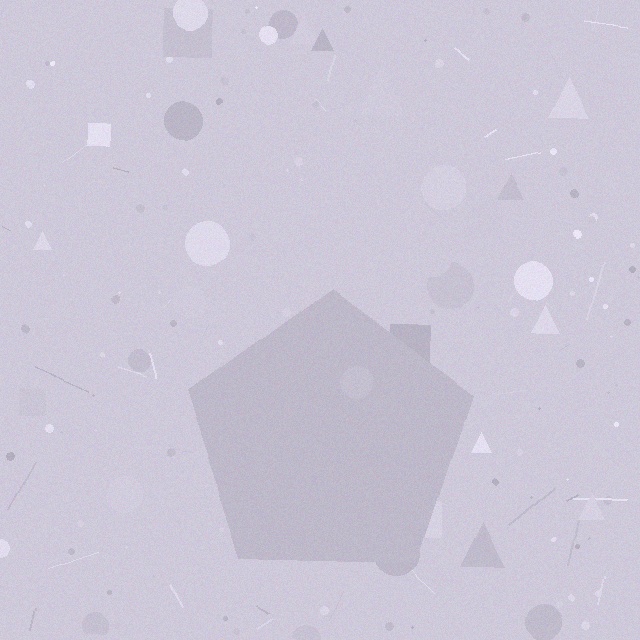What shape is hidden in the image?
A pentagon is hidden in the image.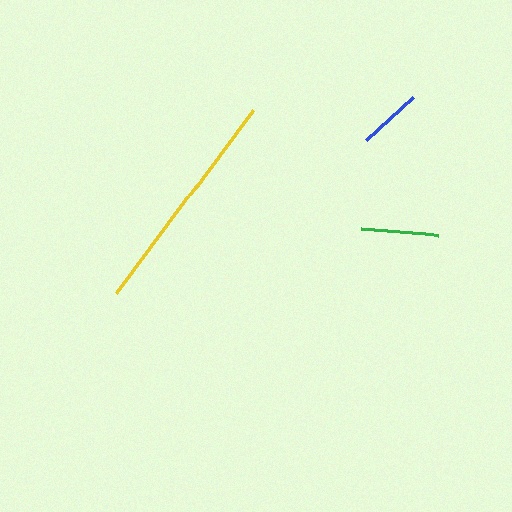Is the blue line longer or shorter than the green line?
The green line is longer than the blue line.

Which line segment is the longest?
The yellow line is the longest at approximately 229 pixels.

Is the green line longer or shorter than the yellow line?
The yellow line is longer than the green line.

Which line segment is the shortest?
The blue line is the shortest at approximately 64 pixels.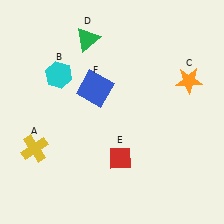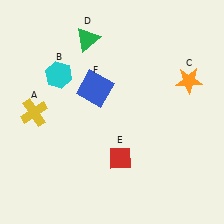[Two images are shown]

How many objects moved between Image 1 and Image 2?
1 object moved between the two images.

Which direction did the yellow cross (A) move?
The yellow cross (A) moved up.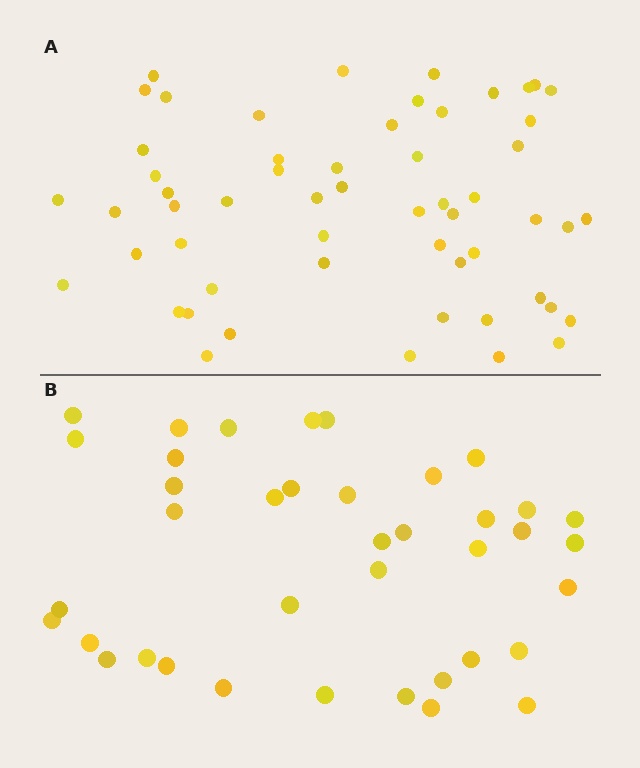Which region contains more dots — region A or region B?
Region A (the top region) has more dots.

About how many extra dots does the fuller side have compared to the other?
Region A has approximately 15 more dots than region B.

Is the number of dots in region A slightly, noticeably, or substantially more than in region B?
Region A has noticeably more, but not dramatically so. The ratio is roughly 1.4 to 1.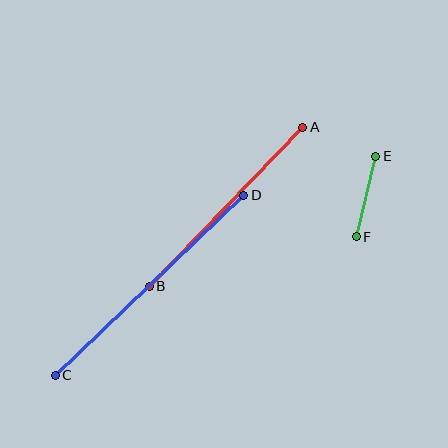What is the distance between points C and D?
The distance is approximately 261 pixels.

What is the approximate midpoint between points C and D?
The midpoint is at approximately (150, 285) pixels.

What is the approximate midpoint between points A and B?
The midpoint is at approximately (226, 207) pixels.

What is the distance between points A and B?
The distance is approximately 221 pixels.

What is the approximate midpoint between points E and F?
The midpoint is at approximately (366, 197) pixels.